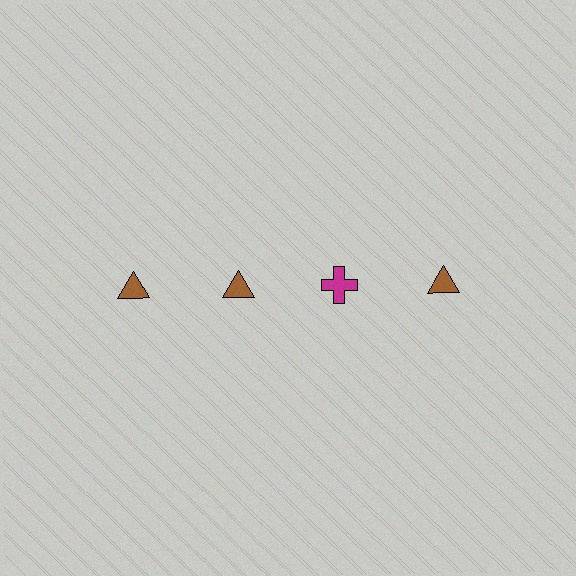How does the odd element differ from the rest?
It differs in both color (magenta instead of brown) and shape (cross instead of triangle).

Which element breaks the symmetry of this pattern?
The magenta cross in the top row, center column breaks the symmetry. All other shapes are brown triangles.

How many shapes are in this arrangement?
There are 4 shapes arranged in a grid pattern.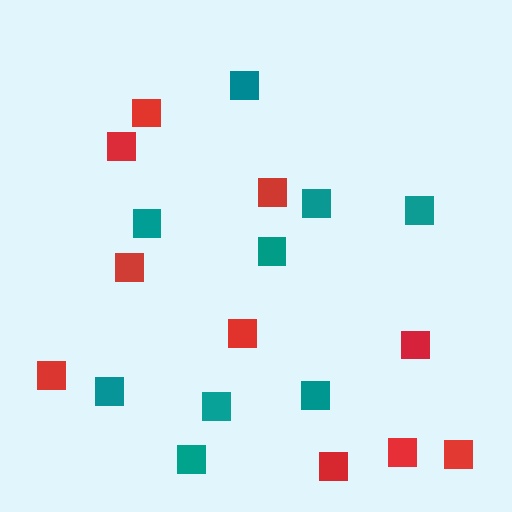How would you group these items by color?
There are 2 groups: one group of teal squares (9) and one group of red squares (10).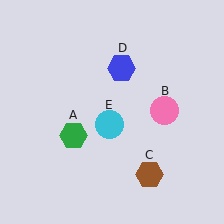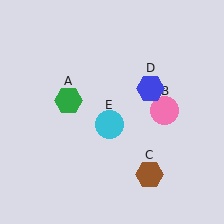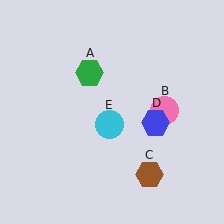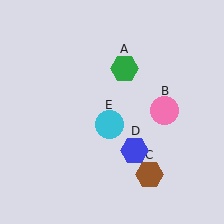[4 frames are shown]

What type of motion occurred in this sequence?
The green hexagon (object A), blue hexagon (object D) rotated clockwise around the center of the scene.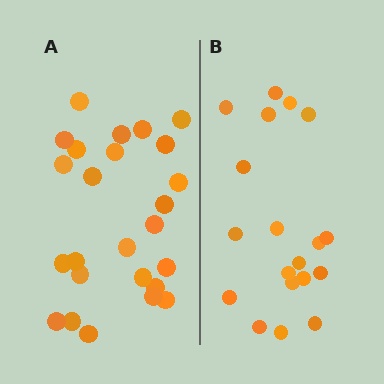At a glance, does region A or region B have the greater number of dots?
Region A (the left region) has more dots.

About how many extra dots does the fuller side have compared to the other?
Region A has about 6 more dots than region B.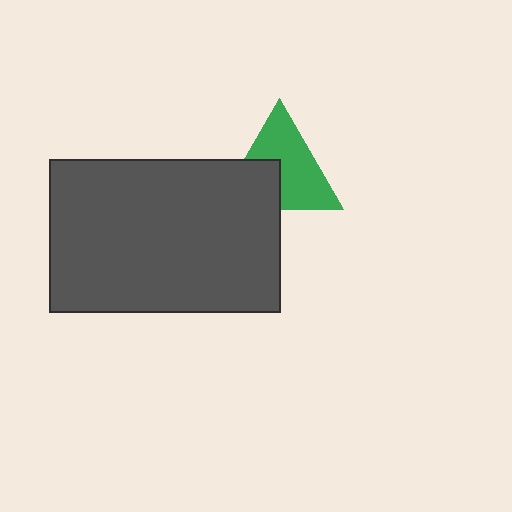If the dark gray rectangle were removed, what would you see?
You would see the complete green triangle.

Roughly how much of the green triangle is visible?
About half of it is visible (roughly 64%).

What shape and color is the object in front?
The object in front is a dark gray rectangle.